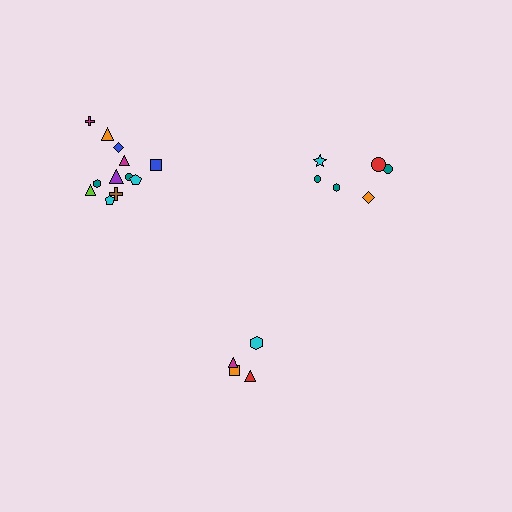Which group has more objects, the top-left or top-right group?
The top-left group.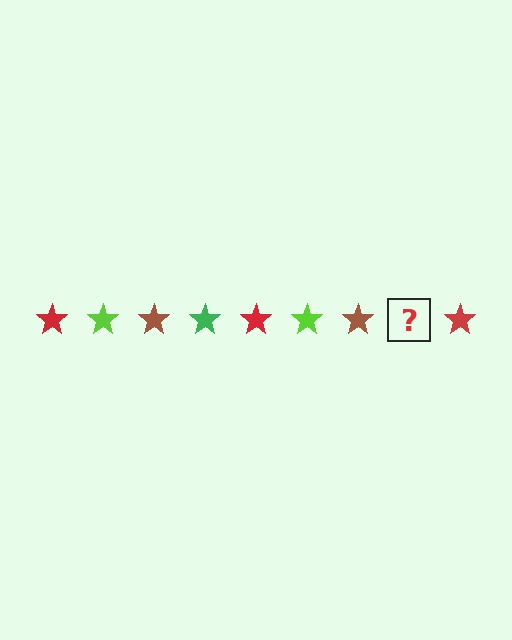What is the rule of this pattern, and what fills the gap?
The rule is that the pattern cycles through red, lime, brown, green stars. The gap should be filled with a green star.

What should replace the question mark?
The question mark should be replaced with a green star.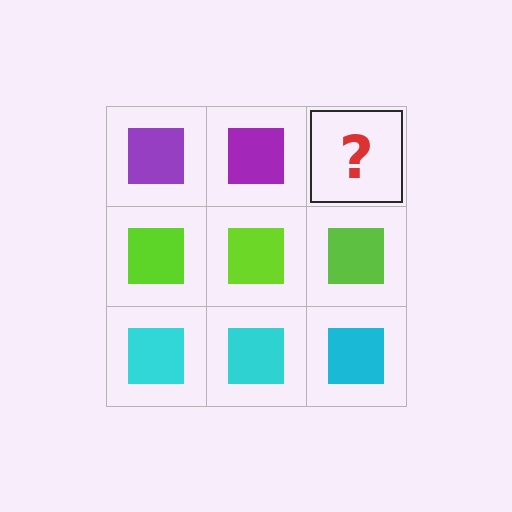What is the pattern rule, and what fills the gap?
The rule is that each row has a consistent color. The gap should be filled with a purple square.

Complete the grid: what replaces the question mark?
The question mark should be replaced with a purple square.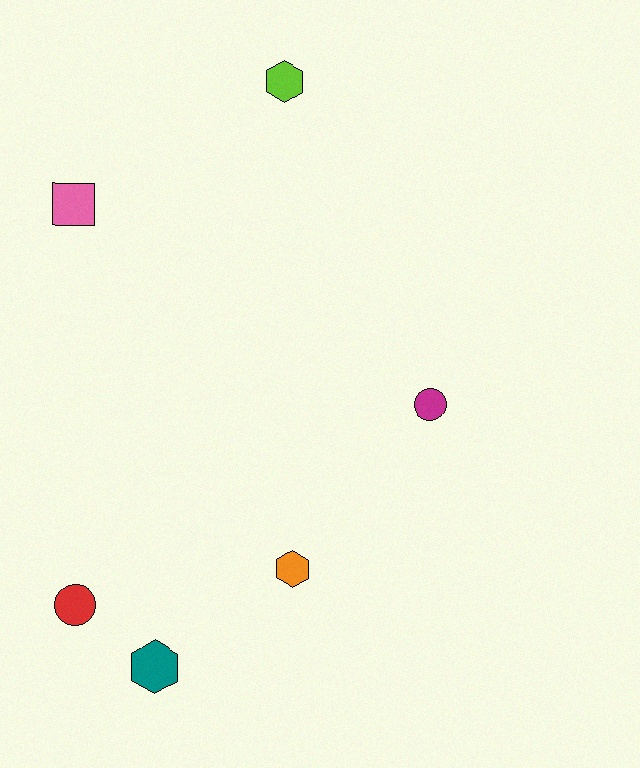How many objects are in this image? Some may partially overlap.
There are 6 objects.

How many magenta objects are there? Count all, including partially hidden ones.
There is 1 magenta object.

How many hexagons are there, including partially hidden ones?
There are 3 hexagons.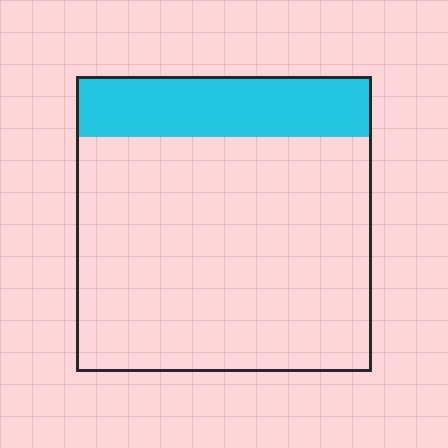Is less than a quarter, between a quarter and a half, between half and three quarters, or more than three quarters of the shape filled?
Less than a quarter.